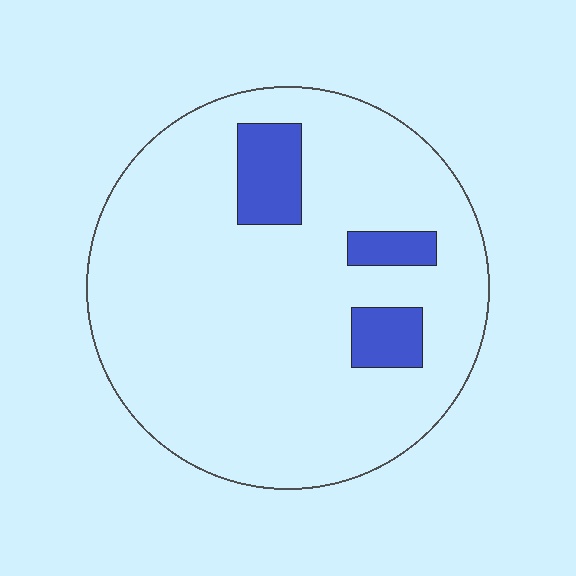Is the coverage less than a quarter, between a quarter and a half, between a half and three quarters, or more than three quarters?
Less than a quarter.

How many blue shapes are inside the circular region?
3.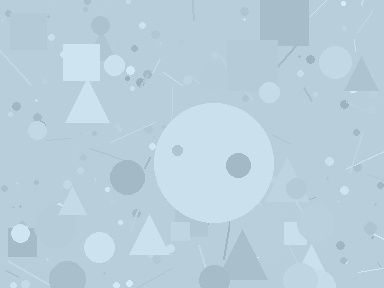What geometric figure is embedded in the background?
A circle is embedded in the background.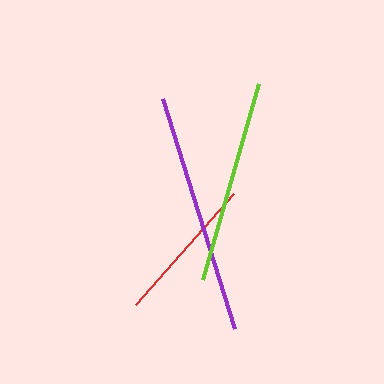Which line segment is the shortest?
The red line is the shortest at approximately 147 pixels.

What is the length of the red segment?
The red segment is approximately 147 pixels long.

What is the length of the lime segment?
The lime segment is approximately 203 pixels long.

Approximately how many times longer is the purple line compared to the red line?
The purple line is approximately 1.6 times the length of the red line.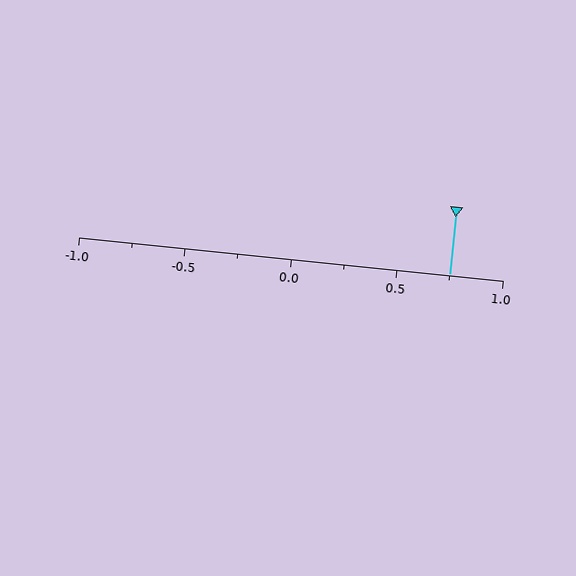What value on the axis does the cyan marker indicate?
The marker indicates approximately 0.75.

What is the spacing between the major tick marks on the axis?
The major ticks are spaced 0.5 apart.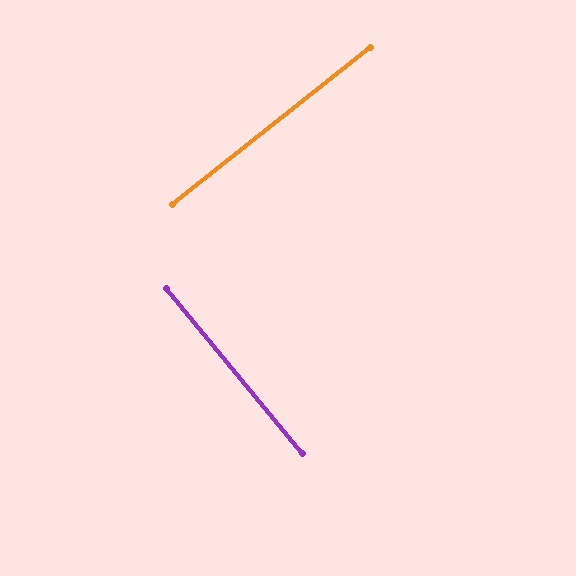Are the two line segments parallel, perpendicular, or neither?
Perpendicular — they meet at approximately 89°.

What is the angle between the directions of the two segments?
Approximately 89 degrees.